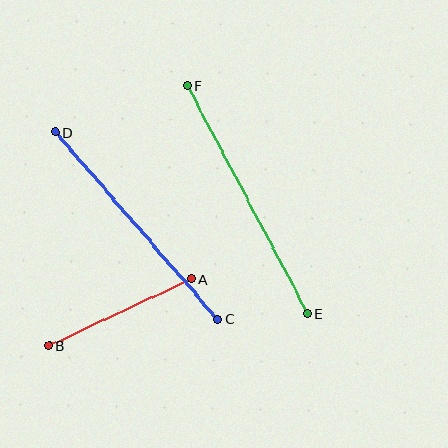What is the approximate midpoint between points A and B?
The midpoint is at approximately (120, 313) pixels.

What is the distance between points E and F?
The distance is approximately 257 pixels.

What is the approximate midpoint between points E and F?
The midpoint is at approximately (247, 200) pixels.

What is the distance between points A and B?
The distance is approximately 157 pixels.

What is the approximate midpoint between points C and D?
The midpoint is at approximately (136, 226) pixels.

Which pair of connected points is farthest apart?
Points E and F are farthest apart.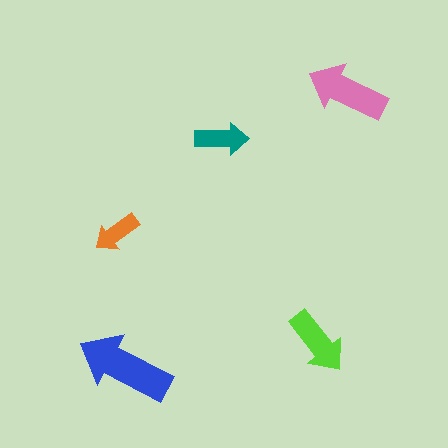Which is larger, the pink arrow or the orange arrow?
The pink one.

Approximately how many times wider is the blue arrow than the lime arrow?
About 1.5 times wider.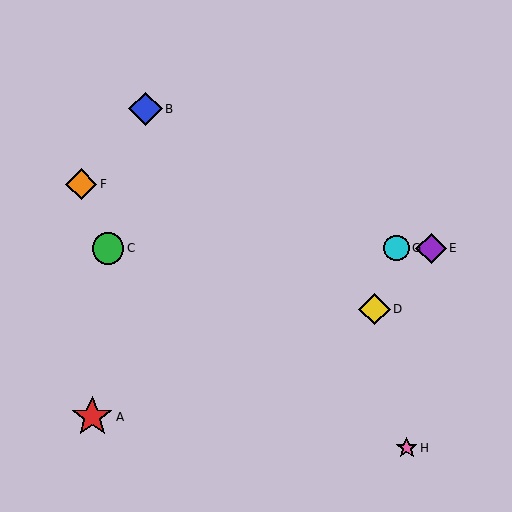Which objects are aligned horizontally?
Objects C, E, G are aligned horizontally.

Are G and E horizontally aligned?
Yes, both are at y≈248.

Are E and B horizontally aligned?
No, E is at y≈248 and B is at y≈109.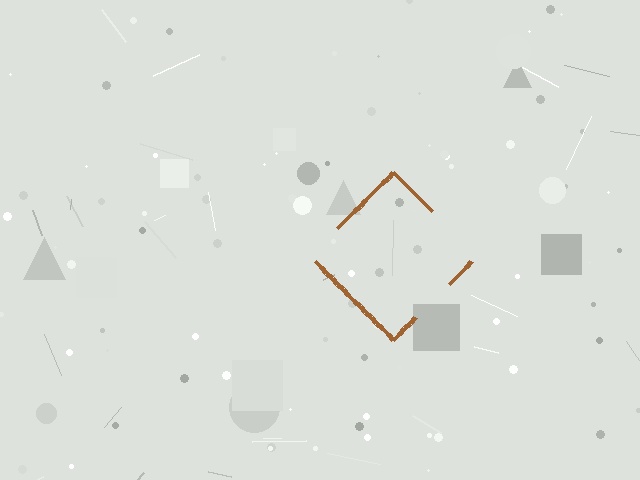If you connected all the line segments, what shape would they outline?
They would outline a diamond.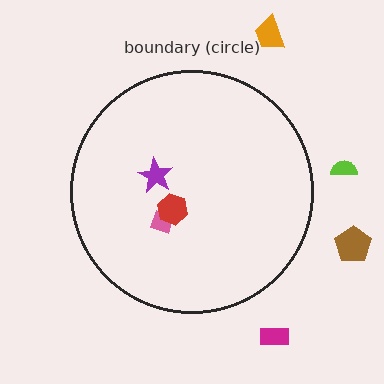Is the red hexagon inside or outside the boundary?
Inside.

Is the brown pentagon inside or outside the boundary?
Outside.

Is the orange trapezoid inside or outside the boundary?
Outside.